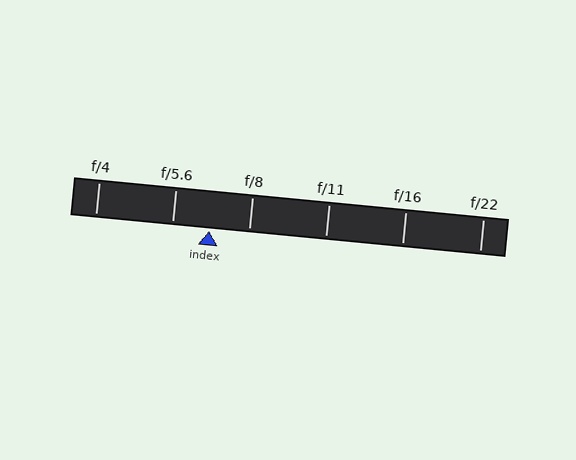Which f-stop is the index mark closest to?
The index mark is closest to f/5.6.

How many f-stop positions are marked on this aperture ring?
There are 6 f-stop positions marked.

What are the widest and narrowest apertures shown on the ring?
The widest aperture shown is f/4 and the narrowest is f/22.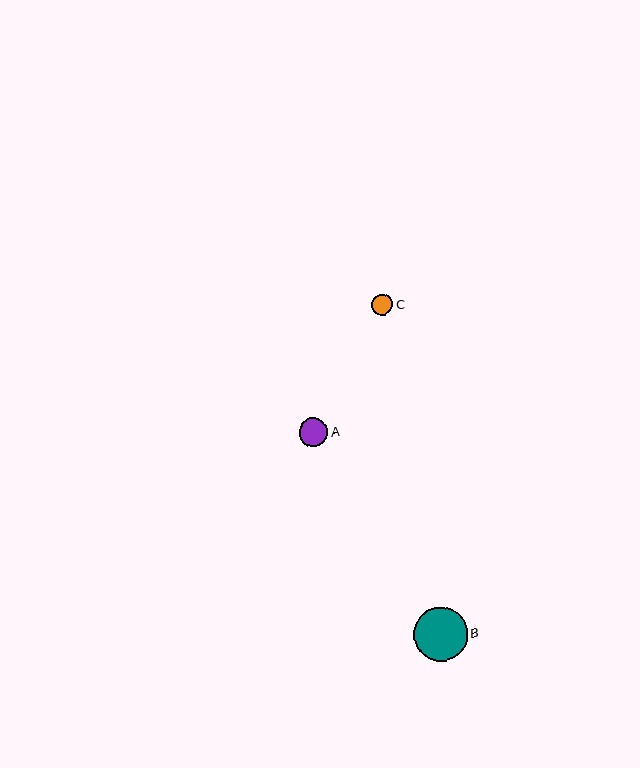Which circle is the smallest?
Circle C is the smallest with a size of approximately 21 pixels.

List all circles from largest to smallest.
From largest to smallest: B, A, C.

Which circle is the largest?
Circle B is the largest with a size of approximately 54 pixels.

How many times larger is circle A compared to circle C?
Circle A is approximately 1.3 times the size of circle C.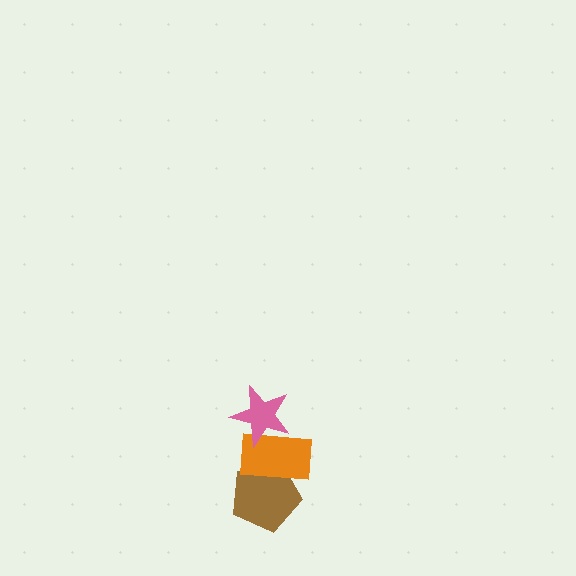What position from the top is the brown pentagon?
The brown pentagon is 3rd from the top.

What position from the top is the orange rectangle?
The orange rectangle is 2nd from the top.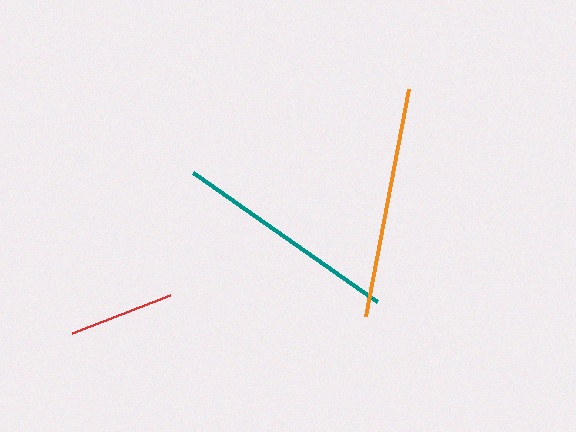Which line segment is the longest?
The orange line is the longest at approximately 232 pixels.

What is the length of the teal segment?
The teal segment is approximately 225 pixels long.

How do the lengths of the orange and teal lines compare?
The orange and teal lines are approximately the same length.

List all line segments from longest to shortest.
From longest to shortest: orange, teal, red.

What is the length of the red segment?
The red segment is approximately 105 pixels long.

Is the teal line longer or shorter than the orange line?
The orange line is longer than the teal line.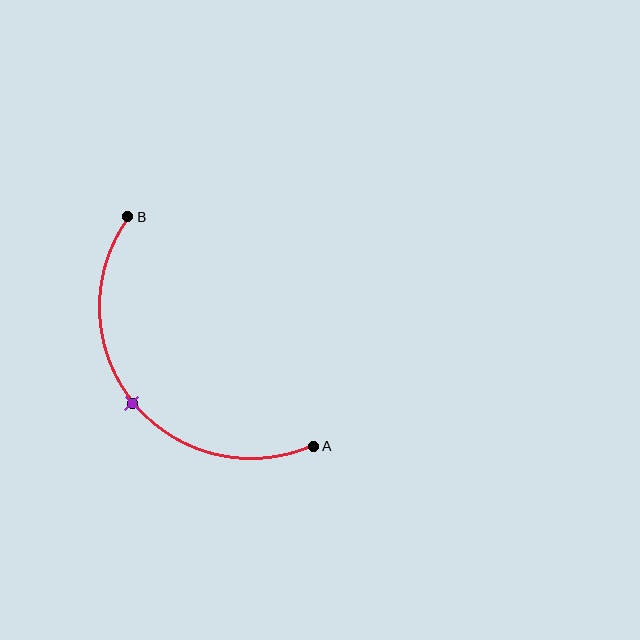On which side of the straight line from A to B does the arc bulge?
The arc bulges below and to the left of the straight line connecting A and B.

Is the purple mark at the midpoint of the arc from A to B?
Yes. The purple mark lies on the arc at equal arc-length from both A and B — it is the arc midpoint.